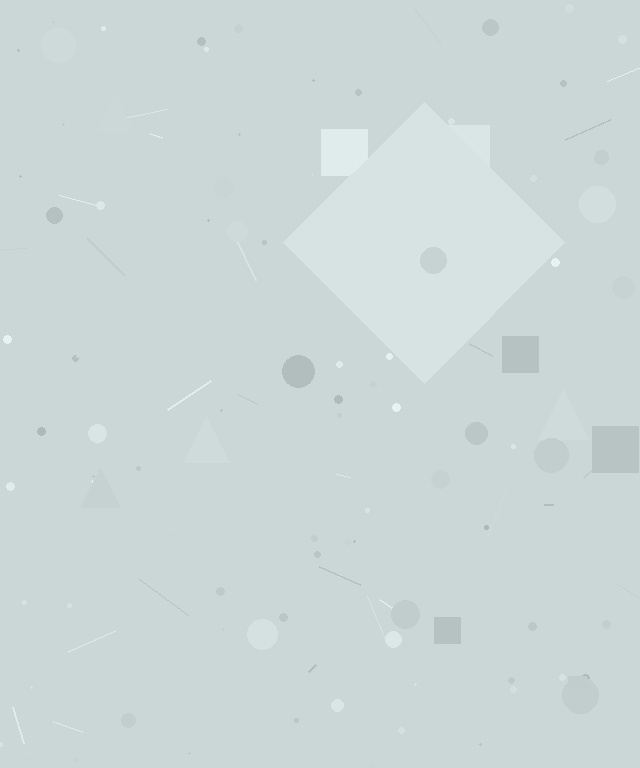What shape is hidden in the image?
A diamond is hidden in the image.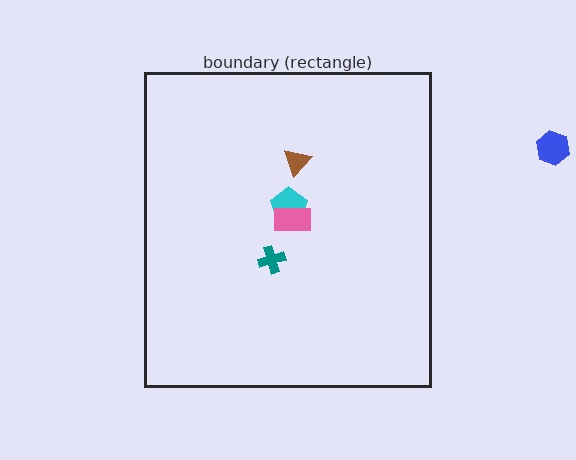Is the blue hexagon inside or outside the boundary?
Outside.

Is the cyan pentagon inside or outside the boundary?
Inside.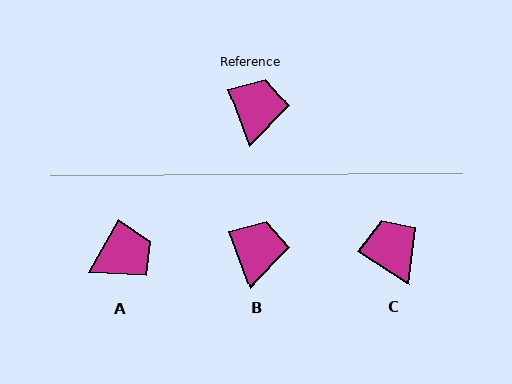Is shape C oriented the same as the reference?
No, it is off by about 37 degrees.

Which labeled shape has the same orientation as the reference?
B.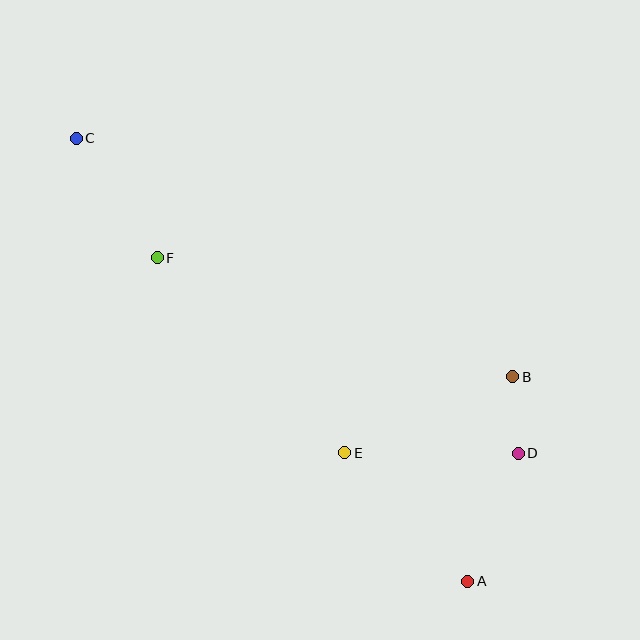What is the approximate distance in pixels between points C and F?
The distance between C and F is approximately 144 pixels.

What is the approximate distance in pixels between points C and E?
The distance between C and E is approximately 414 pixels.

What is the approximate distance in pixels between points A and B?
The distance between A and B is approximately 209 pixels.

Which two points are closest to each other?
Points B and D are closest to each other.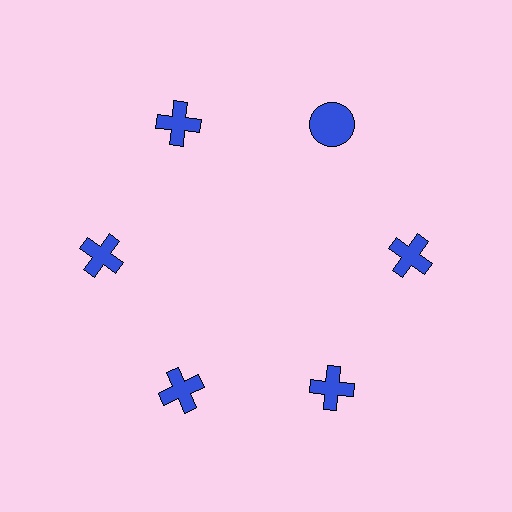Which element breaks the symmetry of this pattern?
The blue circle at roughly the 1 o'clock position breaks the symmetry. All other shapes are blue crosses.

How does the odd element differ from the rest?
It has a different shape: circle instead of cross.